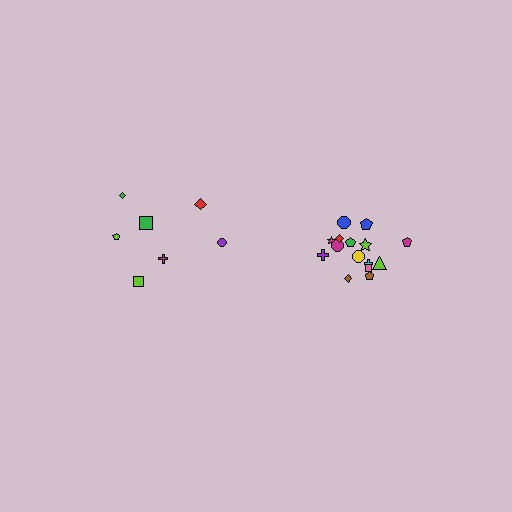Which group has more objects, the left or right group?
The right group.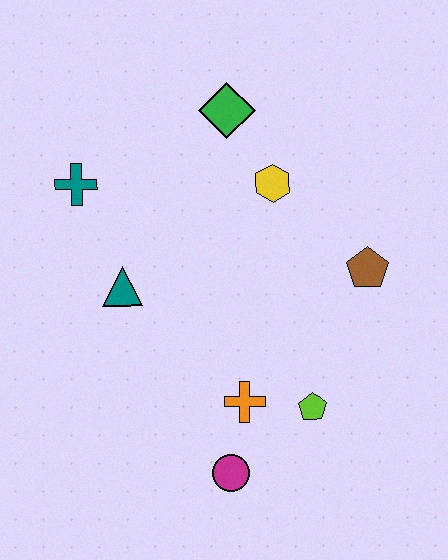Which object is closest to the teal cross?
The teal triangle is closest to the teal cross.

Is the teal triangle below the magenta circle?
No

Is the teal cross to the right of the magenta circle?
No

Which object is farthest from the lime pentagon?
The teal cross is farthest from the lime pentagon.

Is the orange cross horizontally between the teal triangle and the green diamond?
No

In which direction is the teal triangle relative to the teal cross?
The teal triangle is below the teal cross.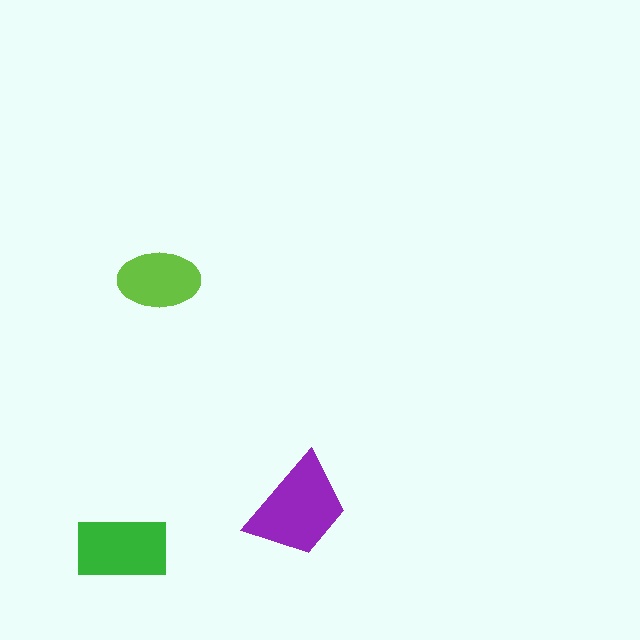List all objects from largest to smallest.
The purple trapezoid, the green rectangle, the lime ellipse.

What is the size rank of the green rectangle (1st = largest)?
2nd.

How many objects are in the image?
There are 3 objects in the image.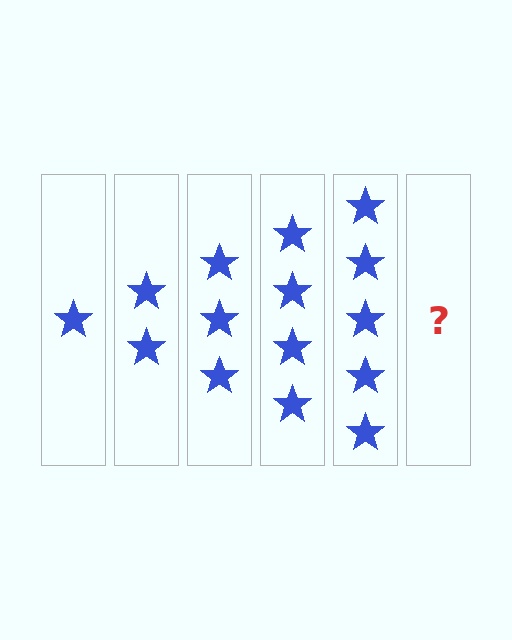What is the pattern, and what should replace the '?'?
The pattern is that each step adds one more star. The '?' should be 6 stars.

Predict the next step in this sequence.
The next step is 6 stars.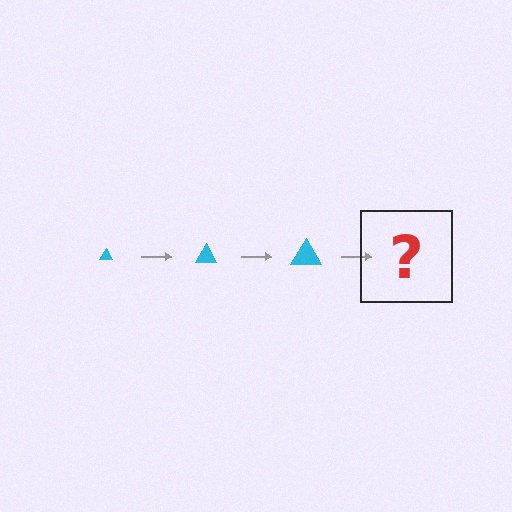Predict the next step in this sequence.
The next step is a cyan triangle, larger than the previous one.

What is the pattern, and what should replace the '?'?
The pattern is that the triangle gets progressively larger each step. The '?' should be a cyan triangle, larger than the previous one.